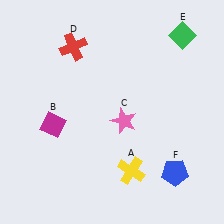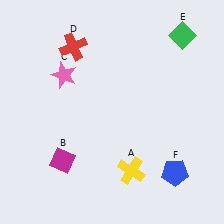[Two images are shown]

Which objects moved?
The objects that moved are: the magenta diamond (B), the pink star (C).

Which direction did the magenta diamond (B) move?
The magenta diamond (B) moved down.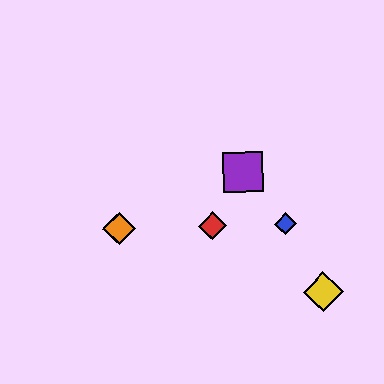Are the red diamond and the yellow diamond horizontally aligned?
No, the red diamond is at y≈226 and the yellow diamond is at y≈292.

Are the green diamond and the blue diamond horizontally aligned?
Yes, both are at y≈229.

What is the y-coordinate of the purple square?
The purple square is at y≈172.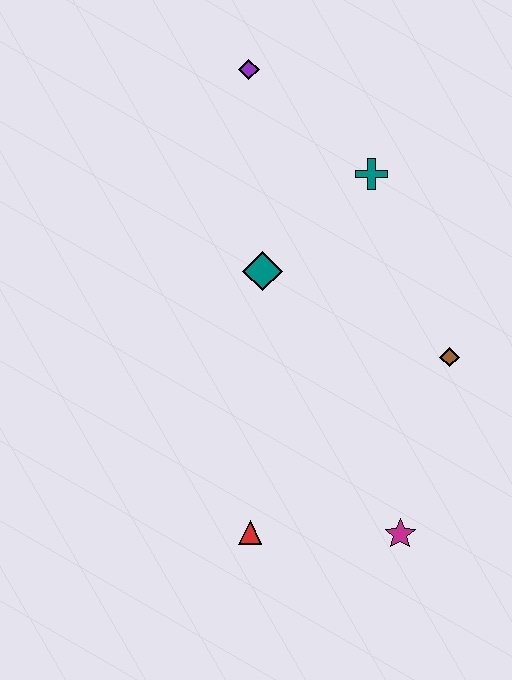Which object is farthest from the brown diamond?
The purple diamond is farthest from the brown diamond.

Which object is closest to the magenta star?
The red triangle is closest to the magenta star.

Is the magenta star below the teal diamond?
Yes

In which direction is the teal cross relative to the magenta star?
The teal cross is above the magenta star.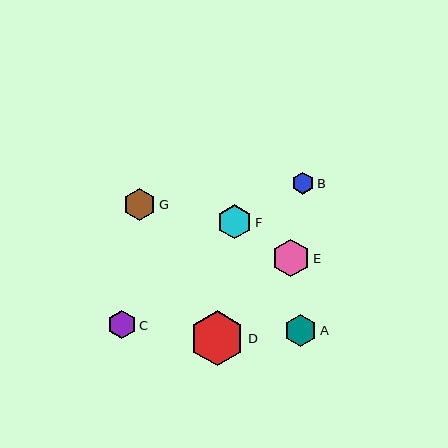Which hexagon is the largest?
Hexagon D is the largest with a size of approximately 55 pixels.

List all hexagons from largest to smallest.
From largest to smallest: D, E, F, G, A, C, B.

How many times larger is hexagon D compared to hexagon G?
Hexagon D is approximately 1.7 times the size of hexagon G.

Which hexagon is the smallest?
Hexagon B is the smallest with a size of approximately 22 pixels.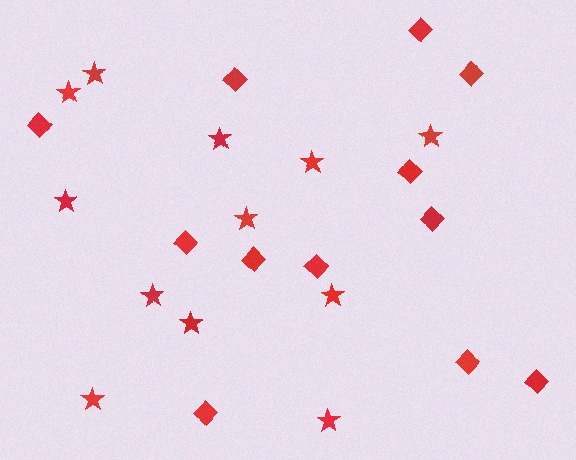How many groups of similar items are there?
There are 2 groups: one group of stars (12) and one group of diamonds (12).